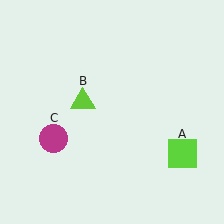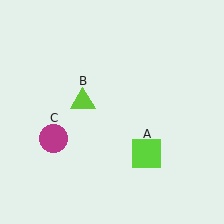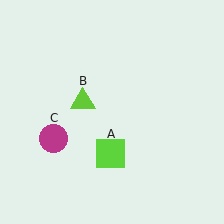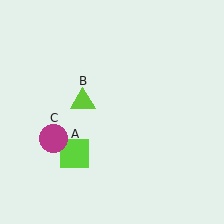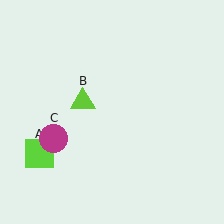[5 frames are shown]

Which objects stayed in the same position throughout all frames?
Lime triangle (object B) and magenta circle (object C) remained stationary.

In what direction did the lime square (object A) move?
The lime square (object A) moved left.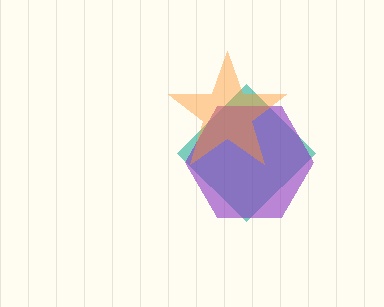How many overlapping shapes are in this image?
There are 3 overlapping shapes in the image.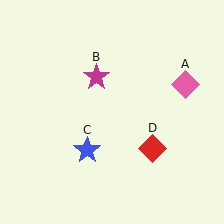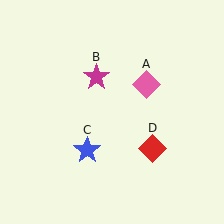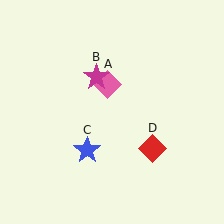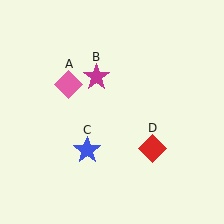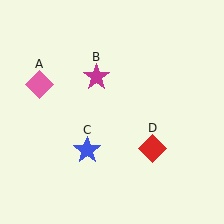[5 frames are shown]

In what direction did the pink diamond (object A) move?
The pink diamond (object A) moved left.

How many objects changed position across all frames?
1 object changed position: pink diamond (object A).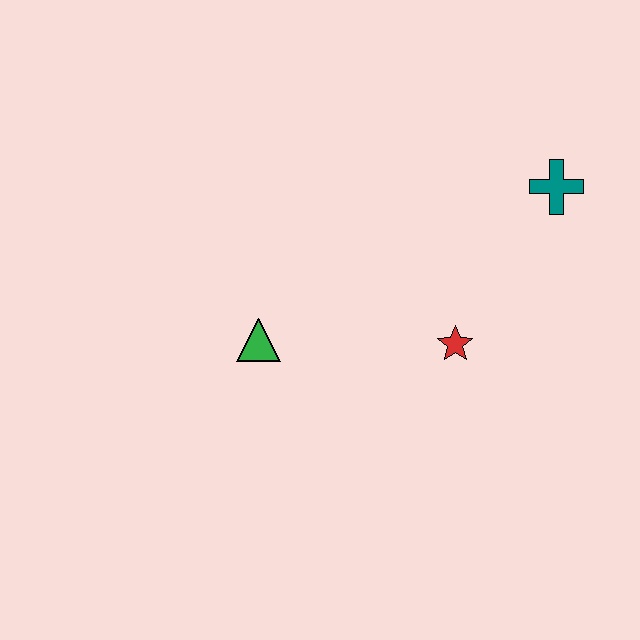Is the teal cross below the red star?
No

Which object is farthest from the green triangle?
The teal cross is farthest from the green triangle.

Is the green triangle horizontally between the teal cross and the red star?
No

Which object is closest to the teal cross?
The red star is closest to the teal cross.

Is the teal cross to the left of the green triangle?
No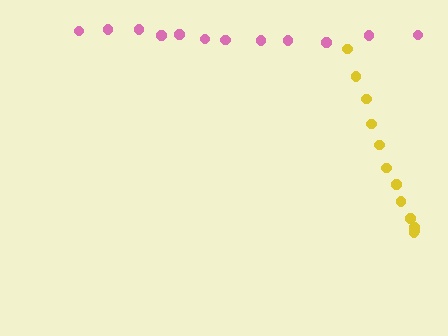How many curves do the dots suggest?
There are 2 distinct paths.